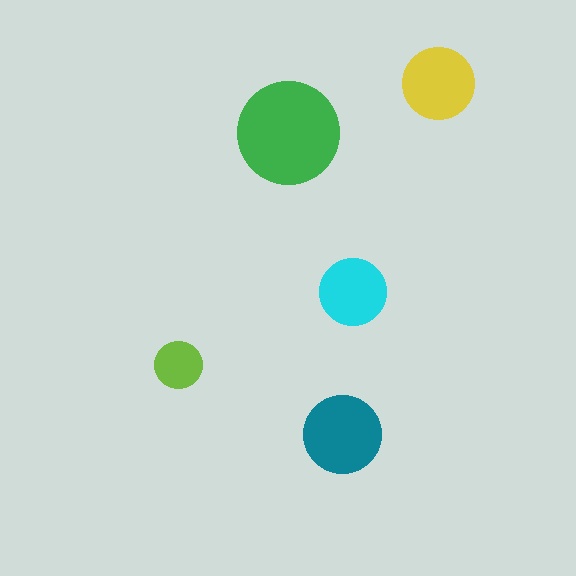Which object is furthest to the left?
The lime circle is leftmost.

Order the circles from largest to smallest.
the green one, the teal one, the yellow one, the cyan one, the lime one.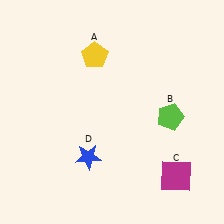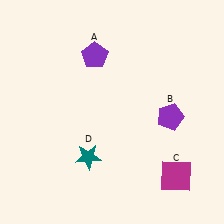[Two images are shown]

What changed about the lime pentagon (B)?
In Image 1, B is lime. In Image 2, it changed to purple.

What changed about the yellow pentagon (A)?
In Image 1, A is yellow. In Image 2, it changed to purple.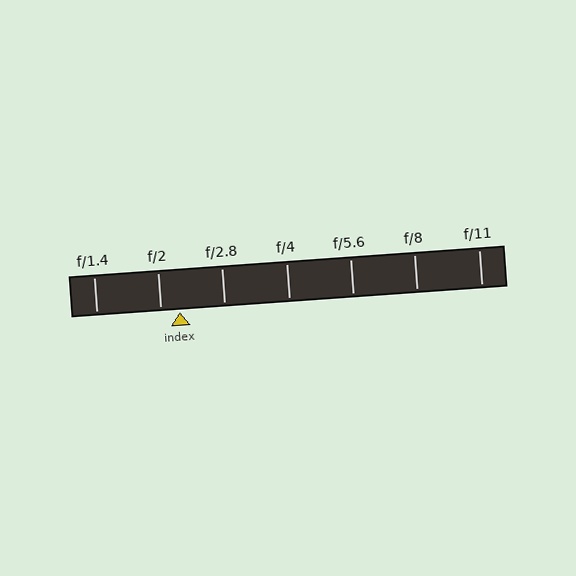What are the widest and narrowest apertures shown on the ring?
The widest aperture shown is f/1.4 and the narrowest is f/11.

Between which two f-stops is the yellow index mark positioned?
The index mark is between f/2 and f/2.8.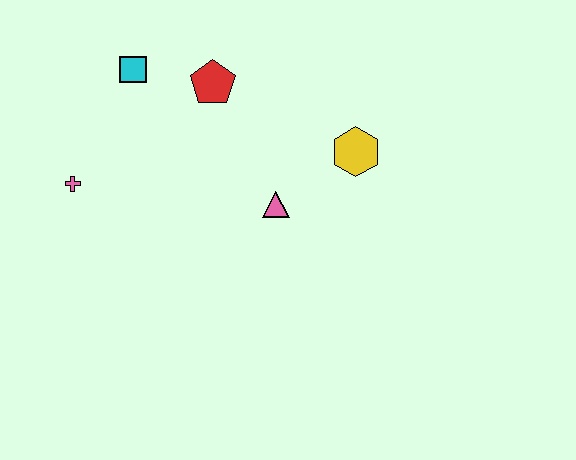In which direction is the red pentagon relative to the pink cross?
The red pentagon is to the right of the pink cross.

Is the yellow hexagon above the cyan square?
No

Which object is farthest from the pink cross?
The yellow hexagon is farthest from the pink cross.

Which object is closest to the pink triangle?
The yellow hexagon is closest to the pink triangle.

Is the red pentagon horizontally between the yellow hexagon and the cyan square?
Yes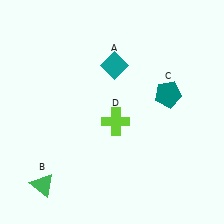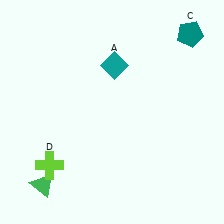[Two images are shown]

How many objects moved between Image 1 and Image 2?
2 objects moved between the two images.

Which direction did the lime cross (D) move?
The lime cross (D) moved left.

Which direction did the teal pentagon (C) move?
The teal pentagon (C) moved up.